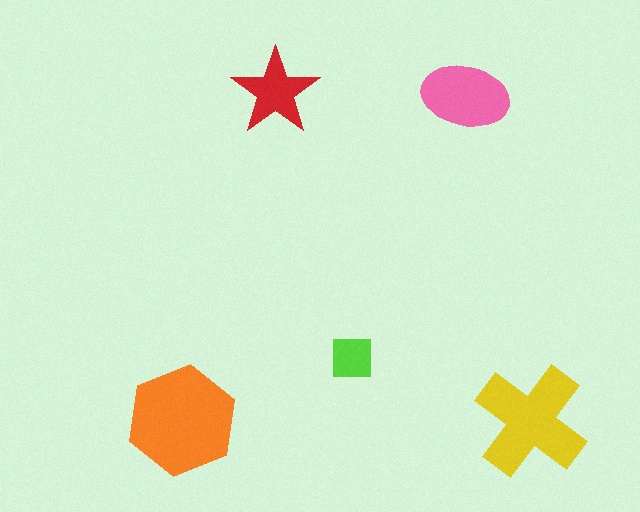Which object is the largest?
The orange hexagon.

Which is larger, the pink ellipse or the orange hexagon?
The orange hexagon.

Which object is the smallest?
The lime square.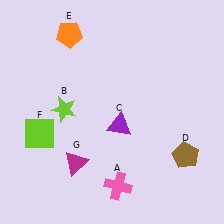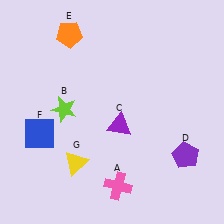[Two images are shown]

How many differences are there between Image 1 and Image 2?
There are 3 differences between the two images.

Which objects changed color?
D changed from brown to purple. F changed from lime to blue. G changed from magenta to yellow.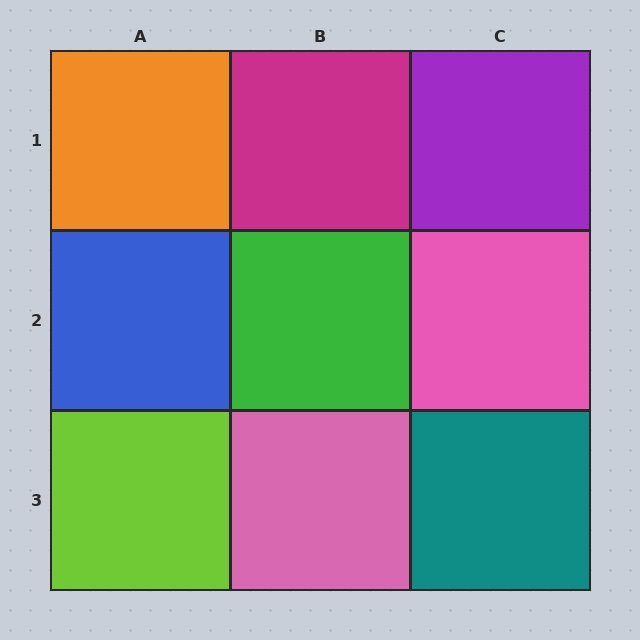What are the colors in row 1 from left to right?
Orange, magenta, purple.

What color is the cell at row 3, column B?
Pink.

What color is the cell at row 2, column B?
Green.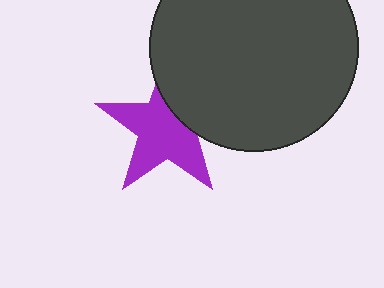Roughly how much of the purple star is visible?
Most of it is visible (roughly 69%).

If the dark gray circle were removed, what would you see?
You would see the complete purple star.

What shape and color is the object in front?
The object in front is a dark gray circle.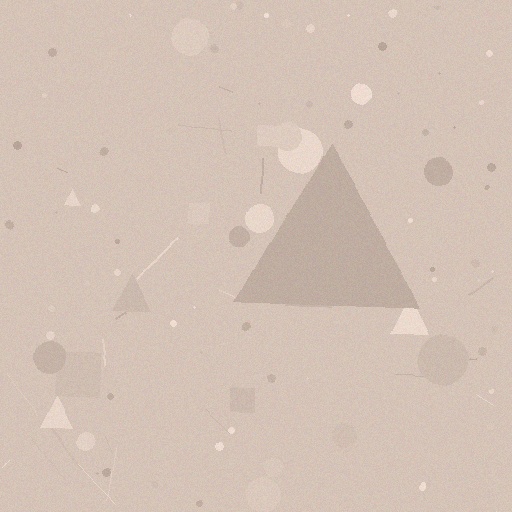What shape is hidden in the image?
A triangle is hidden in the image.